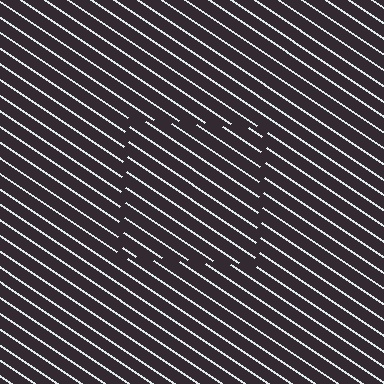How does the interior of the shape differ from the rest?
The interior of the shape contains the same grating, shifted by half a period — the contour is defined by the phase discontinuity where line-ends from the inner and outer gratings abut.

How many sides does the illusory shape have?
4 sides — the line-ends trace a square.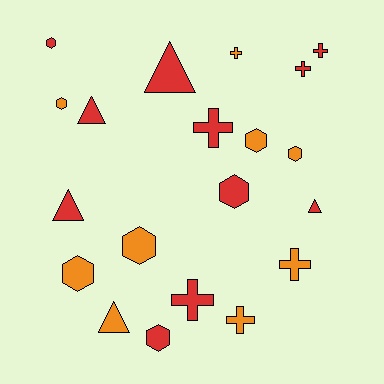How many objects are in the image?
There are 20 objects.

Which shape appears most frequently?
Hexagon, with 8 objects.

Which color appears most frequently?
Red, with 11 objects.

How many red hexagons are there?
There are 3 red hexagons.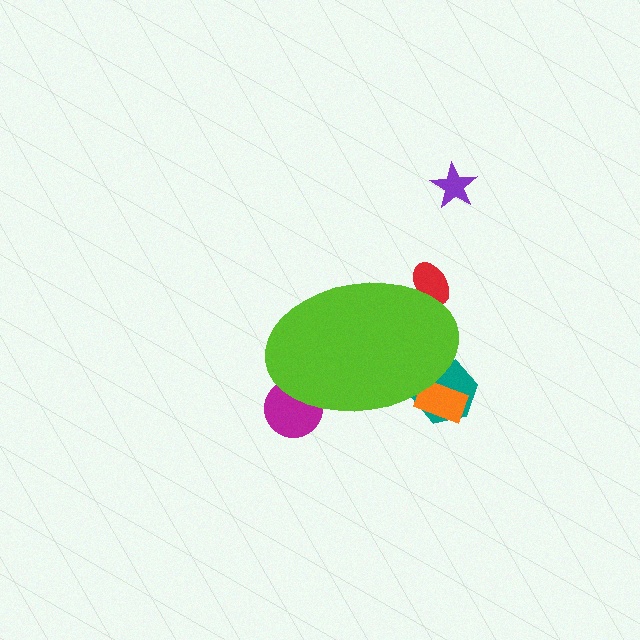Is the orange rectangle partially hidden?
Yes, the orange rectangle is partially hidden behind the lime ellipse.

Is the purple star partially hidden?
No, the purple star is fully visible.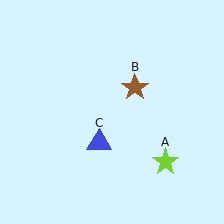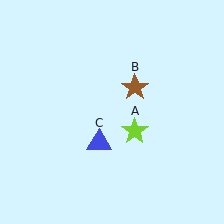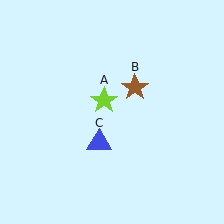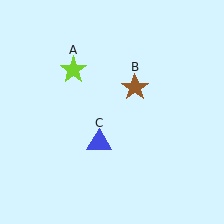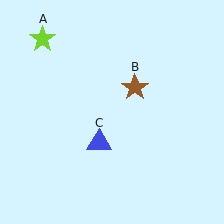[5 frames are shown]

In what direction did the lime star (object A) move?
The lime star (object A) moved up and to the left.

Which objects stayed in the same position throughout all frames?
Brown star (object B) and blue triangle (object C) remained stationary.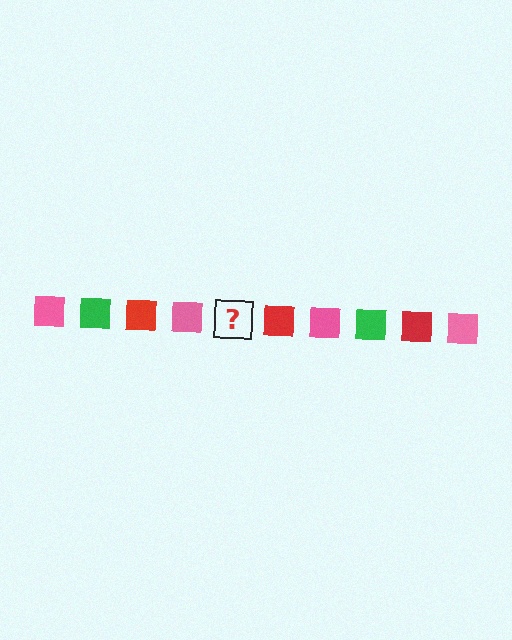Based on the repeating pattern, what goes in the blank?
The blank should be a green square.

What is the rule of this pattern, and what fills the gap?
The rule is that the pattern cycles through pink, green, red squares. The gap should be filled with a green square.